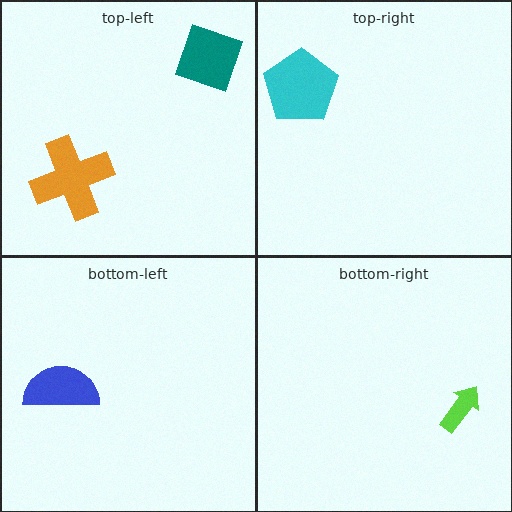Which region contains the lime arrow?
The bottom-right region.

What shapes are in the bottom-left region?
The blue semicircle.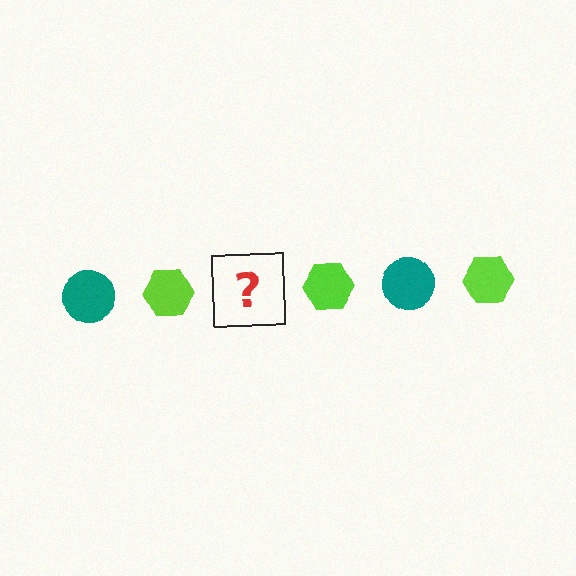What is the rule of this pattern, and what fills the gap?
The rule is that the pattern alternates between teal circle and lime hexagon. The gap should be filled with a teal circle.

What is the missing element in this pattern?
The missing element is a teal circle.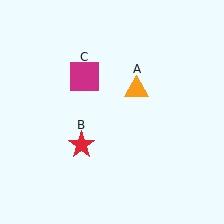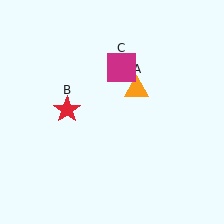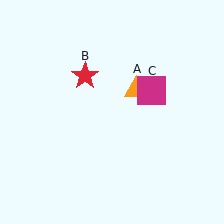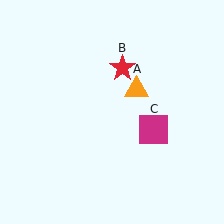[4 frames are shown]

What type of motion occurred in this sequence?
The red star (object B), magenta square (object C) rotated clockwise around the center of the scene.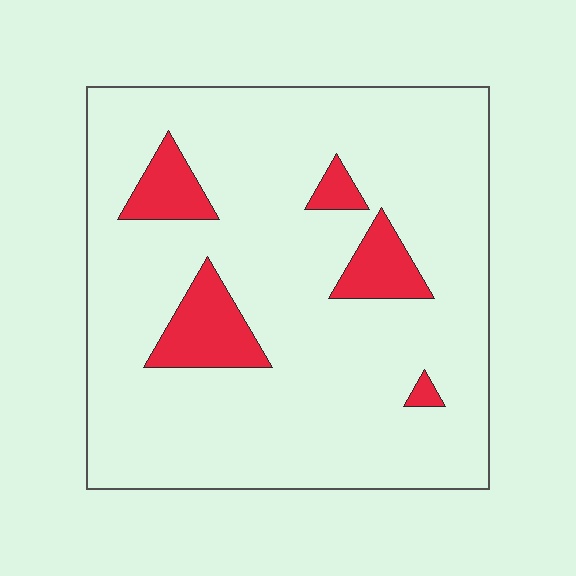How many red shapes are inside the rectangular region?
5.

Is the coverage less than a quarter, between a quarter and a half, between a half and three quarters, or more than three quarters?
Less than a quarter.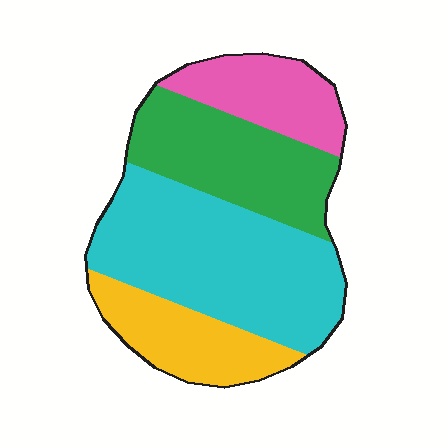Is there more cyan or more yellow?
Cyan.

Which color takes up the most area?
Cyan, at roughly 40%.